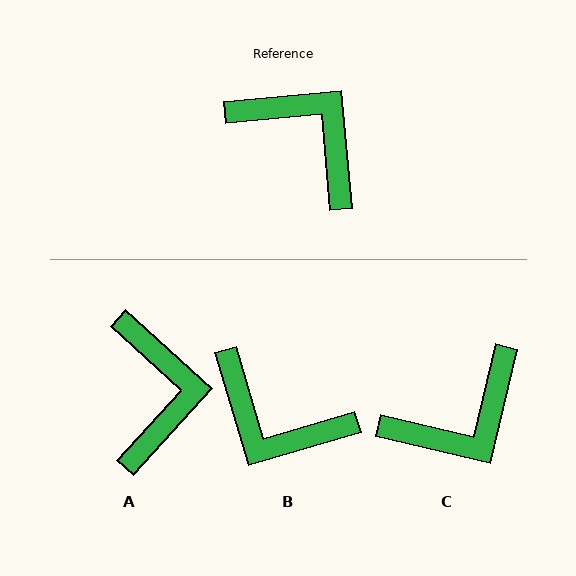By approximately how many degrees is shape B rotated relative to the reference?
Approximately 169 degrees clockwise.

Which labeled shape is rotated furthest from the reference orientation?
B, about 169 degrees away.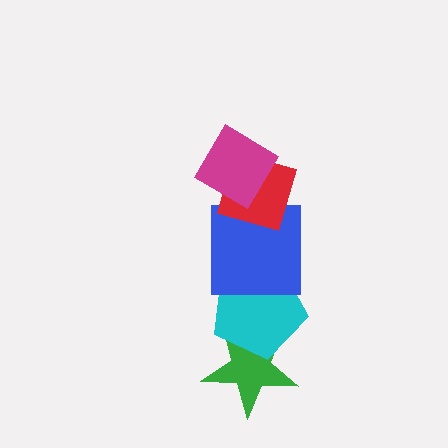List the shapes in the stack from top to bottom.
From top to bottom: the magenta diamond, the red diamond, the blue square, the cyan pentagon, the green star.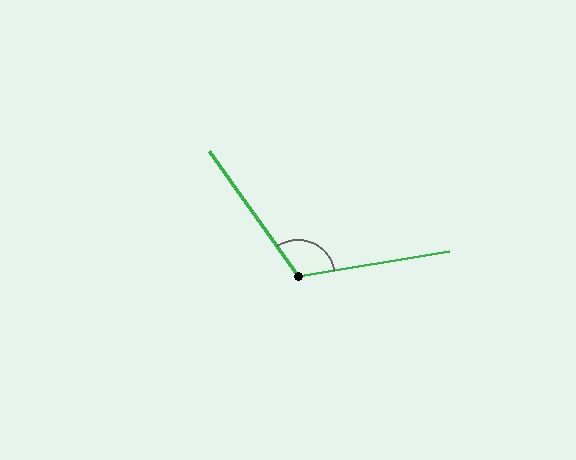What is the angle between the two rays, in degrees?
Approximately 116 degrees.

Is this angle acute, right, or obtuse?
It is obtuse.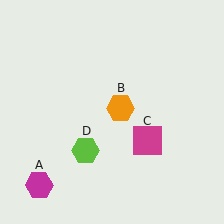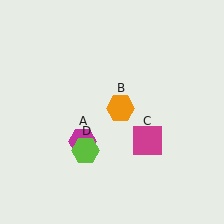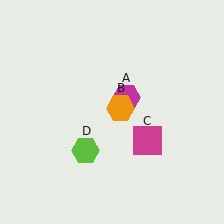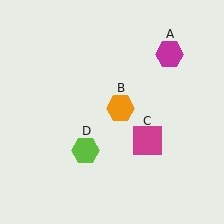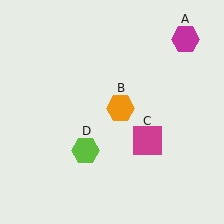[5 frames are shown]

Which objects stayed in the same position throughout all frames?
Orange hexagon (object B) and magenta square (object C) and lime hexagon (object D) remained stationary.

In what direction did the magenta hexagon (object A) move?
The magenta hexagon (object A) moved up and to the right.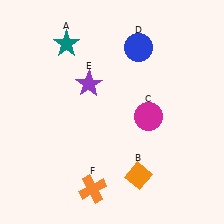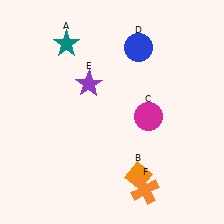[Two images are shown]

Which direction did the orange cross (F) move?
The orange cross (F) moved right.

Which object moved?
The orange cross (F) moved right.